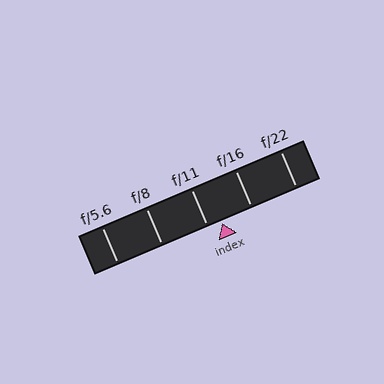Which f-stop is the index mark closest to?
The index mark is closest to f/11.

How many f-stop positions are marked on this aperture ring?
There are 5 f-stop positions marked.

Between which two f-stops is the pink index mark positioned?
The index mark is between f/11 and f/16.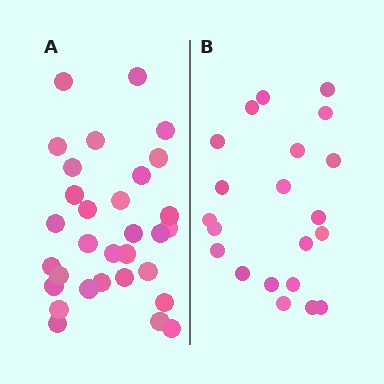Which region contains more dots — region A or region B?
Region A (the left region) has more dots.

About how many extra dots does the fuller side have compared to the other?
Region A has roughly 10 or so more dots than region B.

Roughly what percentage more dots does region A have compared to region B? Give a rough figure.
About 50% more.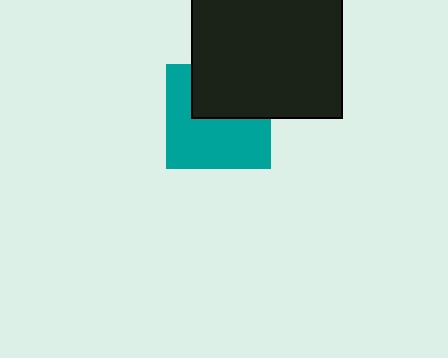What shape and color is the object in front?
The object in front is a black square.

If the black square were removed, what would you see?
You would see the complete teal square.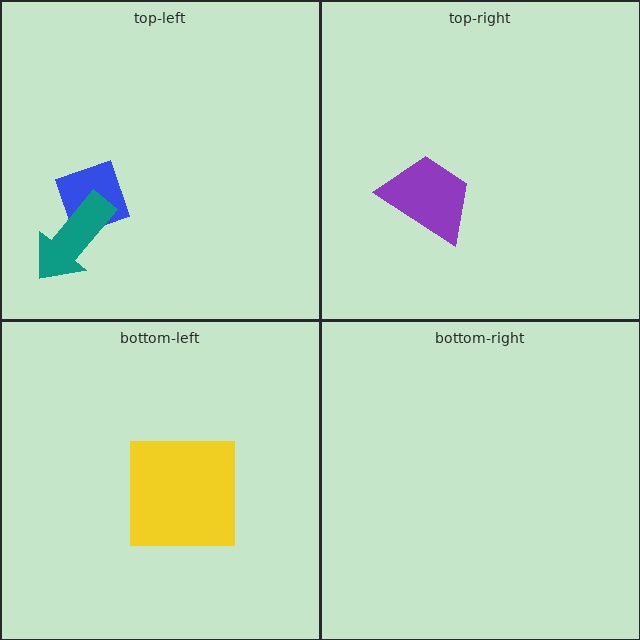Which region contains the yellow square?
The bottom-left region.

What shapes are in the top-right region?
The purple trapezoid.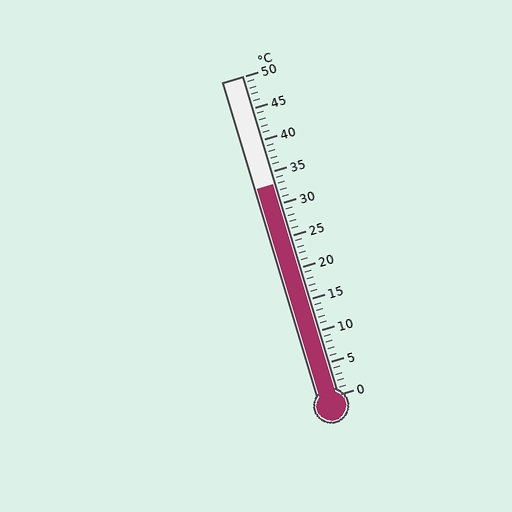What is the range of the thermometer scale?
The thermometer scale ranges from 0°C to 50°C.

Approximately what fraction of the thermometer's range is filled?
The thermometer is filled to approximately 65% of its range.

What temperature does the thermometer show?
The thermometer shows approximately 33°C.